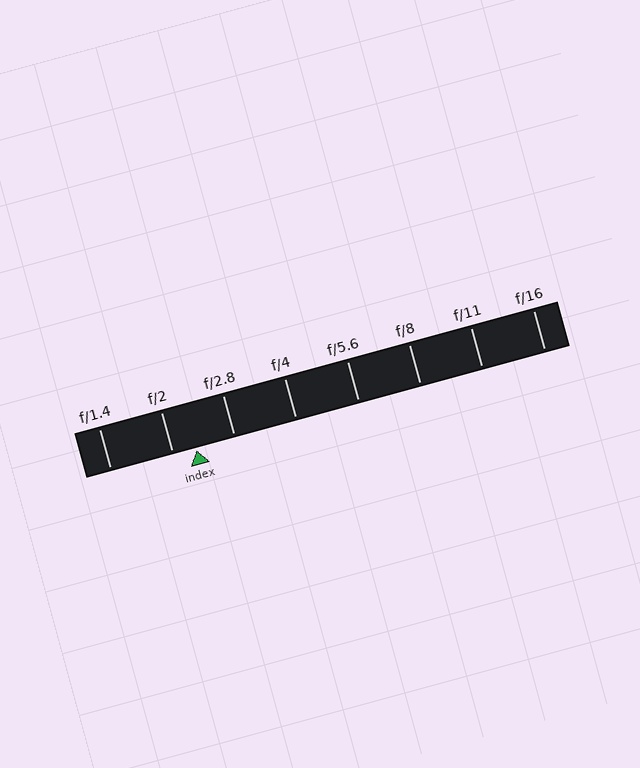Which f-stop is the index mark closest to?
The index mark is closest to f/2.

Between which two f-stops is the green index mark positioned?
The index mark is between f/2 and f/2.8.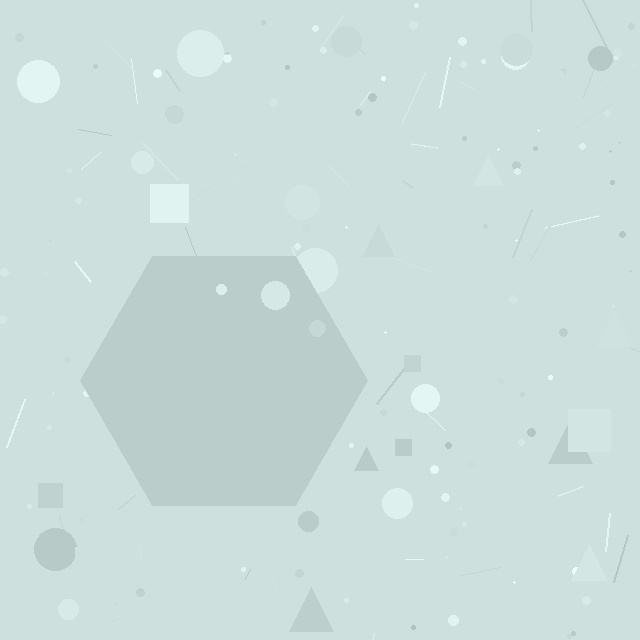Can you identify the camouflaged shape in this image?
The camouflaged shape is a hexagon.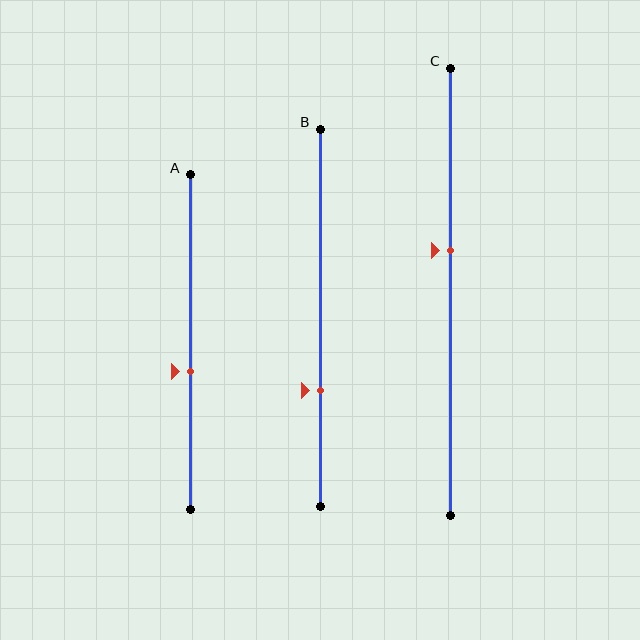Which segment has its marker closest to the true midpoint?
Segment A has its marker closest to the true midpoint.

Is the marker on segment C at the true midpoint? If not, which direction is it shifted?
No, the marker on segment C is shifted upward by about 9% of the segment length.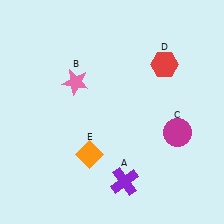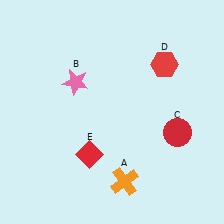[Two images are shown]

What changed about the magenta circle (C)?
In Image 1, C is magenta. In Image 2, it changed to red.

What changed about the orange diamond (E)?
In Image 1, E is orange. In Image 2, it changed to red.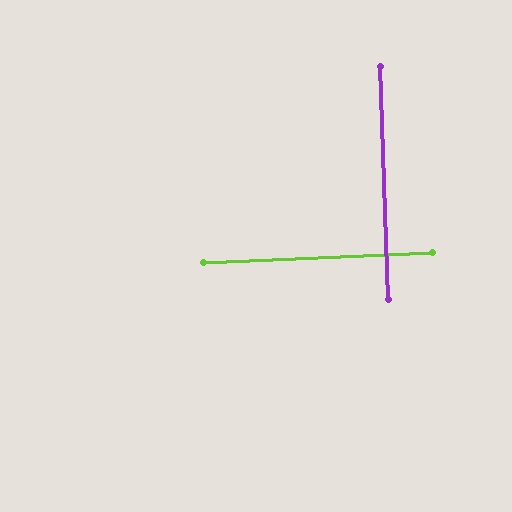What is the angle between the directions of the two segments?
Approximately 89 degrees.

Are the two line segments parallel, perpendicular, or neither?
Perpendicular — they meet at approximately 89°.